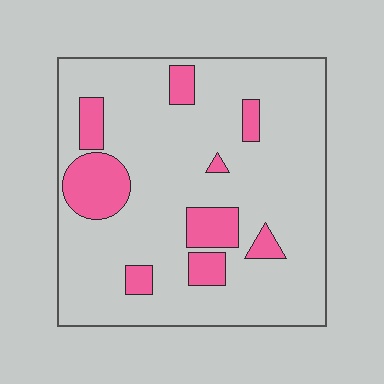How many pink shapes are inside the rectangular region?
9.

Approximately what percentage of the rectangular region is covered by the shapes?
Approximately 15%.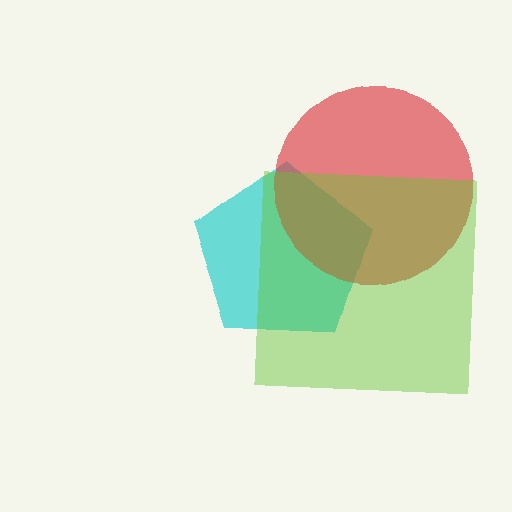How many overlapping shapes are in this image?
There are 3 overlapping shapes in the image.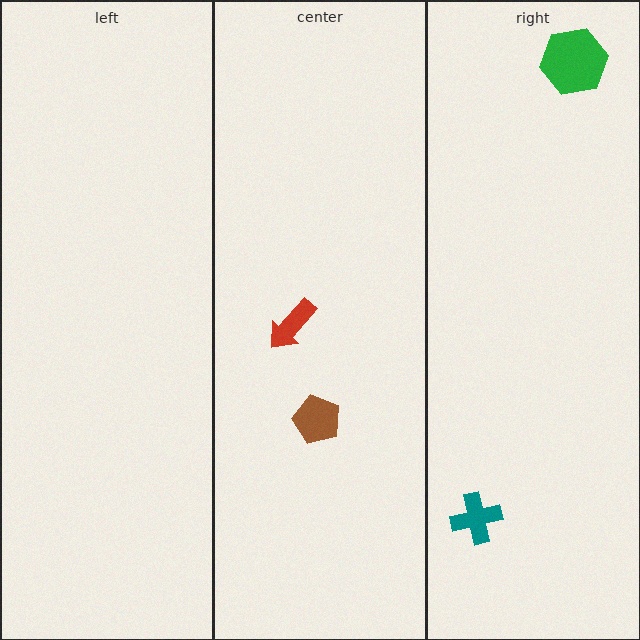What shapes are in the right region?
The teal cross, the green hexagon.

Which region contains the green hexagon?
The right region.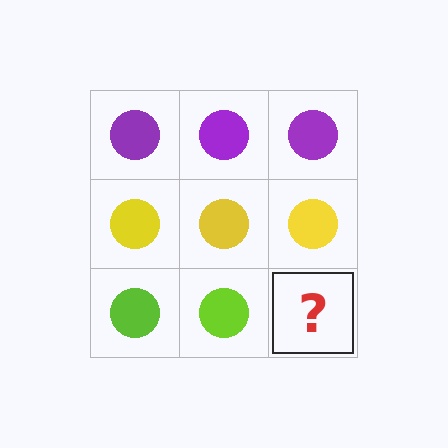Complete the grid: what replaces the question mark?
The question mark should be replaced with a lime circle.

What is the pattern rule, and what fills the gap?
The rule is that each row has a consistent color. The gap should be filled with a lime circle.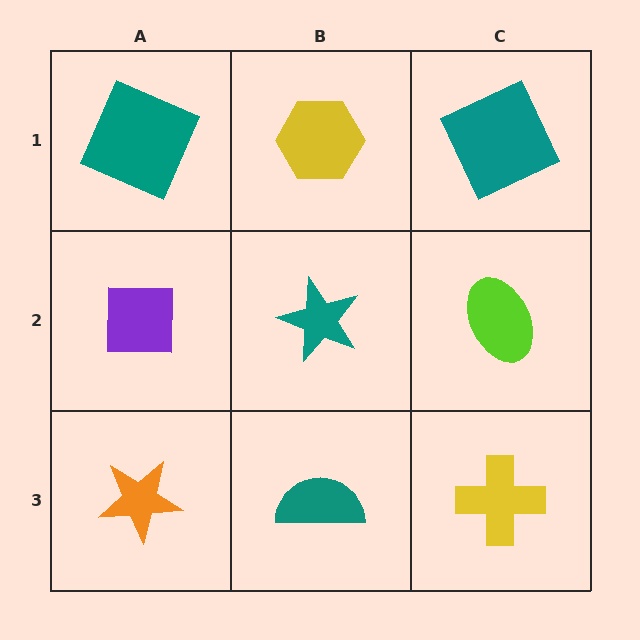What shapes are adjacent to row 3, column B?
A teal star (row 2, column B), an orange star (row 3, column A), a yellow cross (row 3, column C).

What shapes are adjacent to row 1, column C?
A lime ellipse (row 2, column C), a yellow hexagon (row 1, column B).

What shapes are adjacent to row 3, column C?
A lime ellipse (row 2, column C), a teal semicircle (row 3, column B).